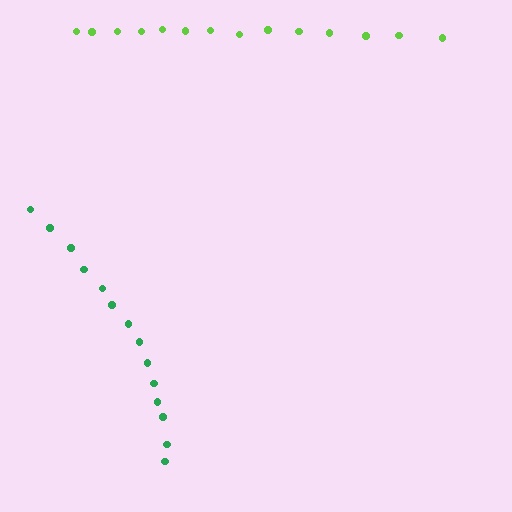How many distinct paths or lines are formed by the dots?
There are 2 distinct paths.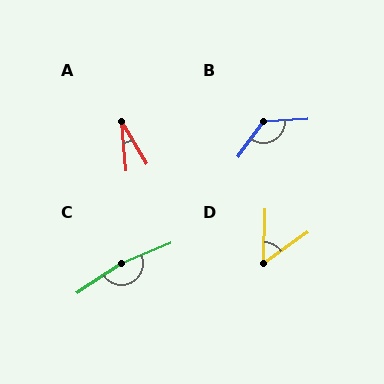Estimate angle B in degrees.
Approximately 130 degrees.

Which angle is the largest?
C, at approximately 169 degrees.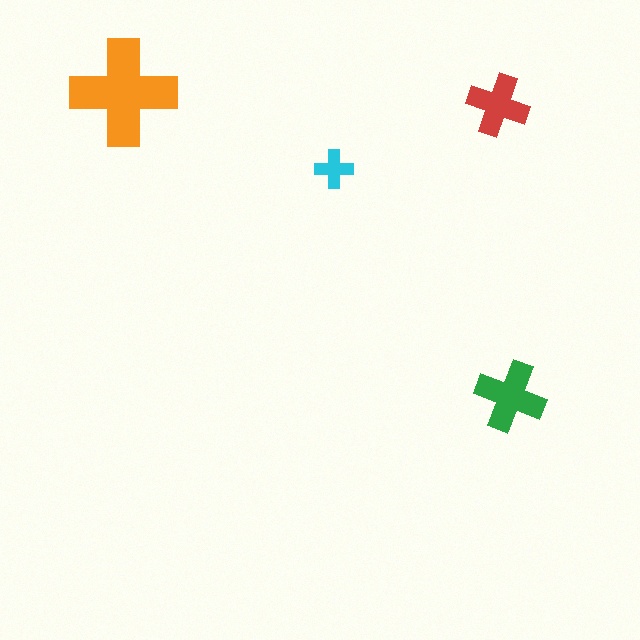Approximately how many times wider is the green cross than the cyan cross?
About 2 times wider.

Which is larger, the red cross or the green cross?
The green one.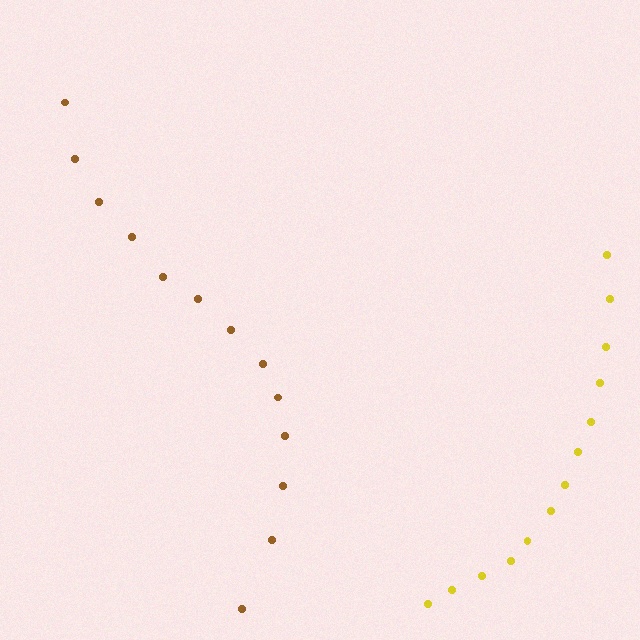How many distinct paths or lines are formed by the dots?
There are 2 distinct paths.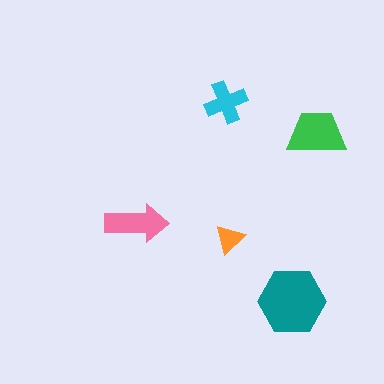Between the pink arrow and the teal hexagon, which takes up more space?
The teal hexagon.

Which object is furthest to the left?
The pink arrow is leftmost.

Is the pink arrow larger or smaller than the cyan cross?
Larger.